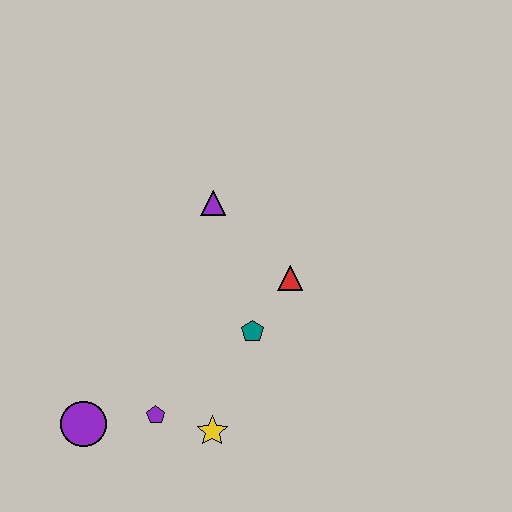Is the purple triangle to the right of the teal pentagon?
No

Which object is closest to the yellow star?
The purple pentagon is closest to the yellow star.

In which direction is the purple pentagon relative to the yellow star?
The purple pentagon is to the left of the yellow star.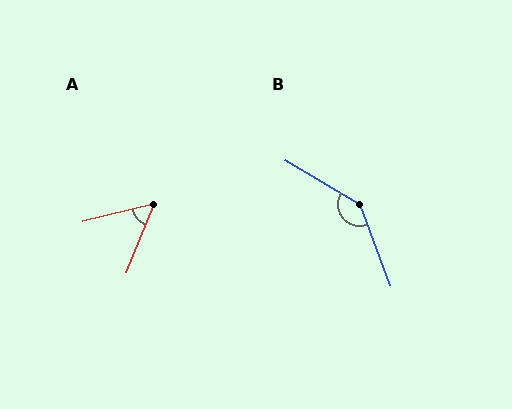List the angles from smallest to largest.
A (55°), B (142°).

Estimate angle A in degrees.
Approximately 55 degrees.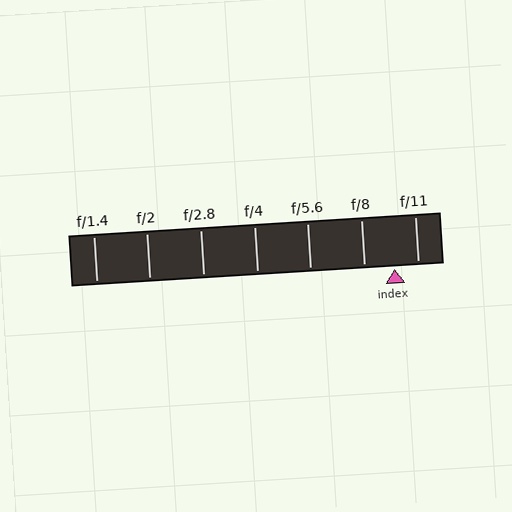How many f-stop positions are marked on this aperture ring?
There are 7 f-stop positions marked.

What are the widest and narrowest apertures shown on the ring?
The widest aperture shown is f/1.4 and the narrowest is f/11.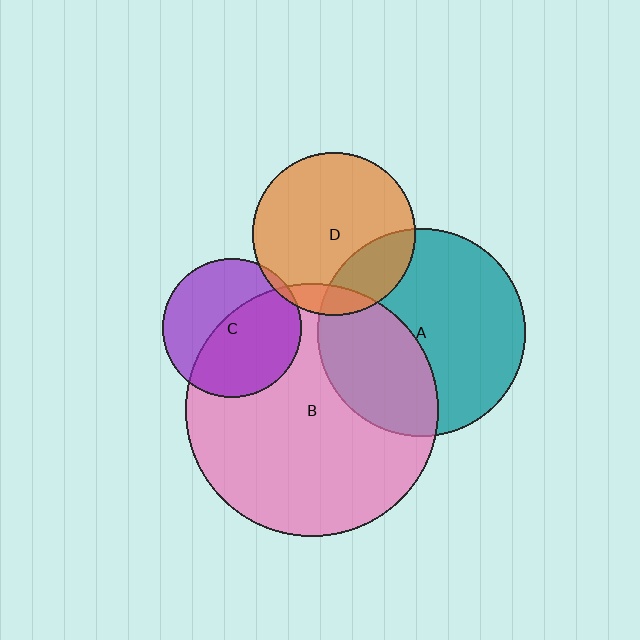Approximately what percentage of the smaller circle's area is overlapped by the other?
Approximately 25%.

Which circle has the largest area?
Circle B (pink).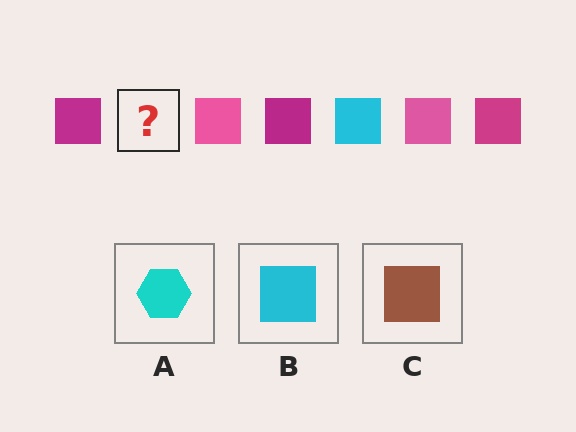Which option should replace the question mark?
Option B.